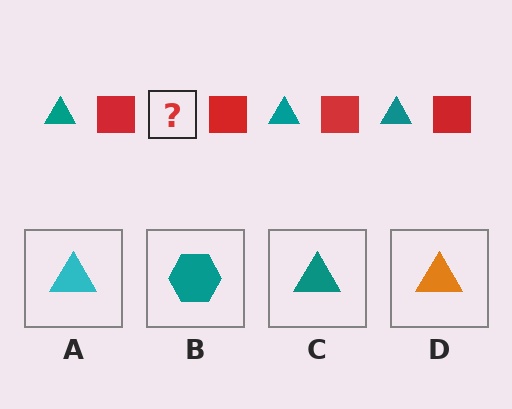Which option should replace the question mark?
Option C.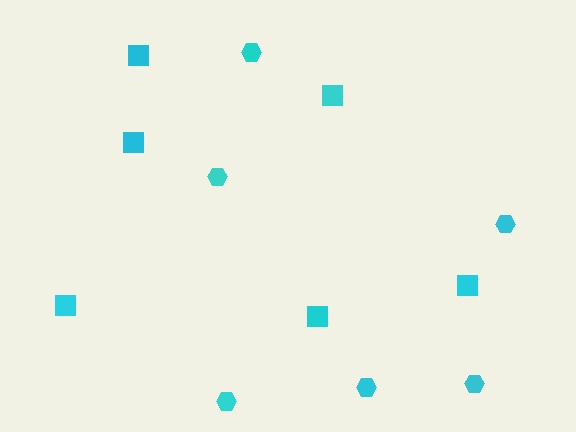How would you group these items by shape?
There are 2 groups: one group of squares (6) and one group of hexagons (6).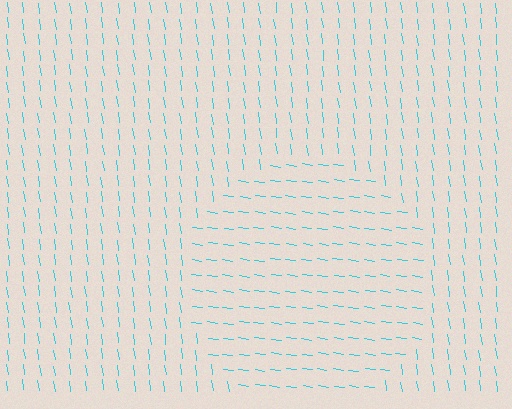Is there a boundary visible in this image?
Yes, there is a texture boundary formed by a change in line orientation.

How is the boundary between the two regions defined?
The boundary is defined purely by a change in line orientation (approximately 73 degrees difference). All lines are the same color and thickness.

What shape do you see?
I see a circle.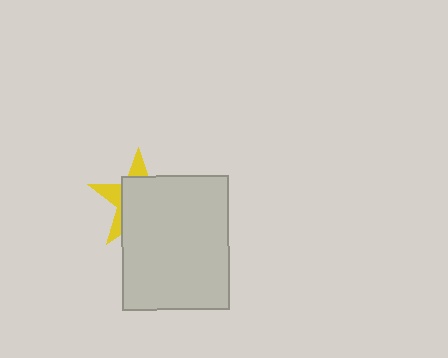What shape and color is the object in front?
The object in front is a light gray rectangle.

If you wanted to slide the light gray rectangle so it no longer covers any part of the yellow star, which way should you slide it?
Slide it toward the lower-right — that is the most direct way to separate the two shapes.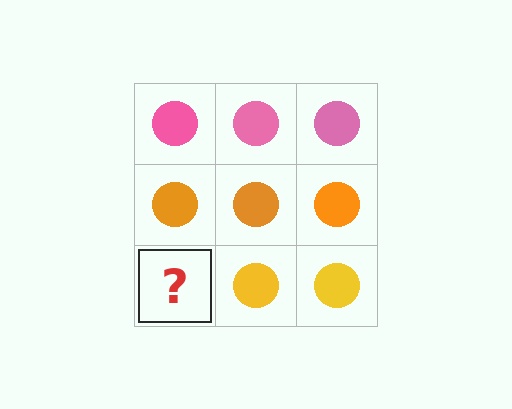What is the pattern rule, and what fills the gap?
The rule is that each row has a consistent color. The gap should be filled with a yellow circle.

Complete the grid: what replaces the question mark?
The question mark should be replaced with a yellow circle.